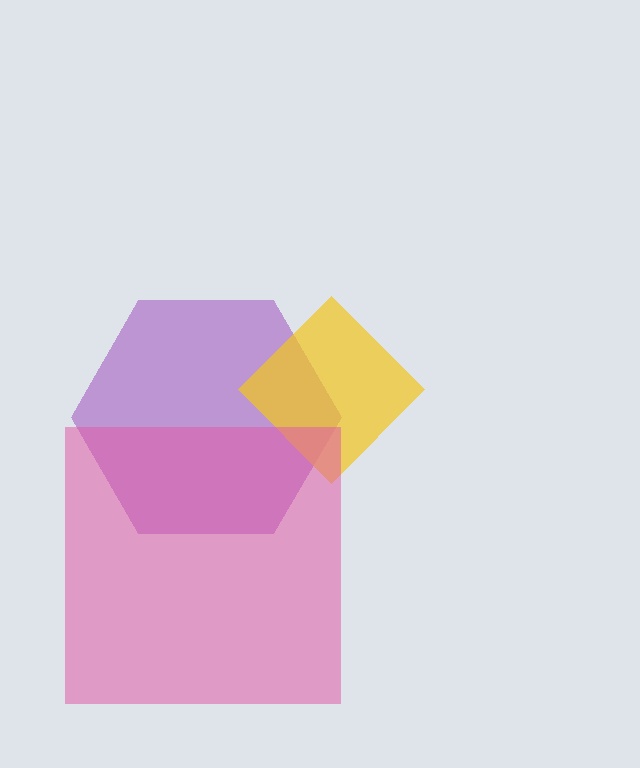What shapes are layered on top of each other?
The layered shapes are: a purple hexagon, a yellow diamond, a pink square.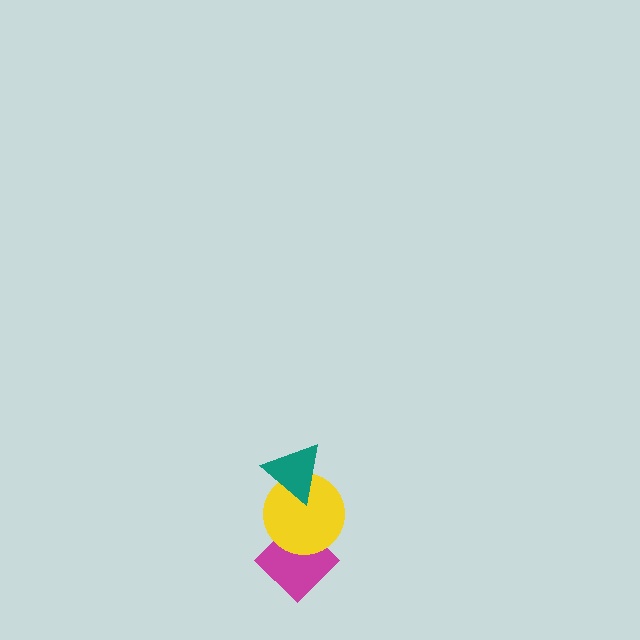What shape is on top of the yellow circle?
The teal triangle is on top of the yellow circle.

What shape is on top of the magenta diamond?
The yellow circle is on top of the magenta diamond.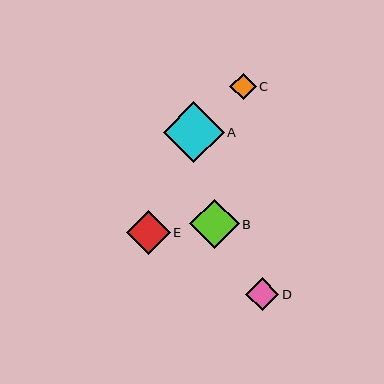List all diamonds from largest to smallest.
From largest to smallest: A, B, E, D, C.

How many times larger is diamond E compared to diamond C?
Diamond E is approximately 1.7 times the size of diamond C.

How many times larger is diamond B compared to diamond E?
Diamond B is approximately 1.1 times the size of diamond E.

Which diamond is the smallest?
Diamond C is the smallest with a size of approximately 26 pixels.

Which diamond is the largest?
Diamond A is the largest with a size of approximately 61 pixels.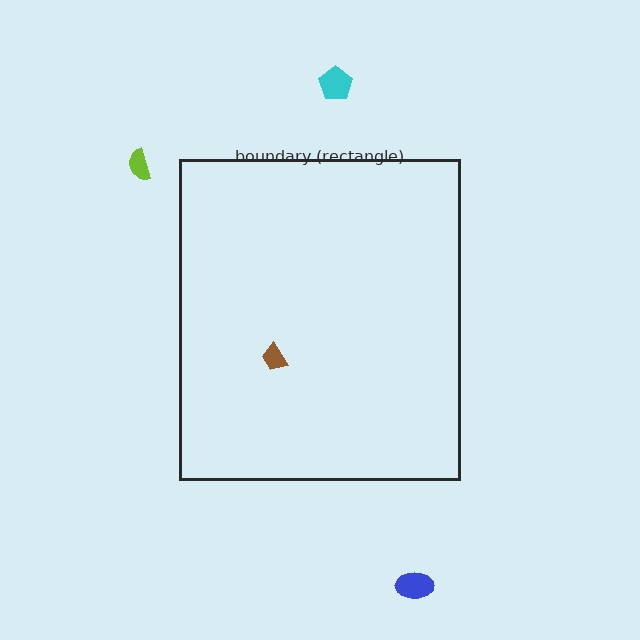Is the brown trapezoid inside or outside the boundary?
Inside.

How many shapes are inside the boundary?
1 inside, 3 outside.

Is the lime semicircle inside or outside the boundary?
Outside.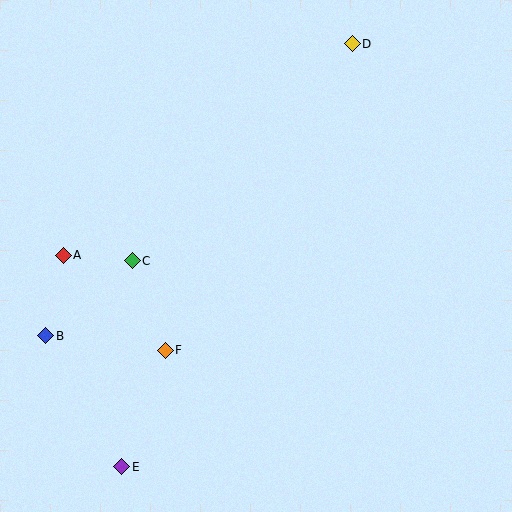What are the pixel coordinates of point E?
Point E is at (122, 467).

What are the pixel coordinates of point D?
Point D is at (352, 44).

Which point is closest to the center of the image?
Point C at (132, 261) is closest to the center.